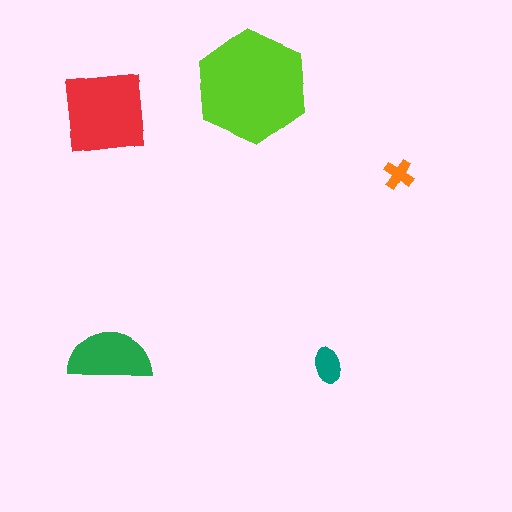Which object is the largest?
The lime hexagon.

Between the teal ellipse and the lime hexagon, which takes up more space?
The lime hexagon.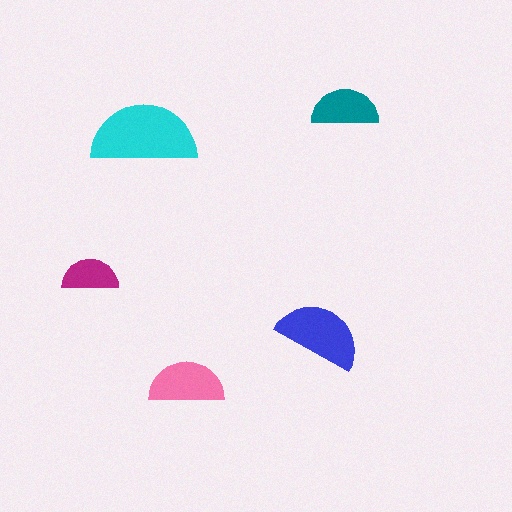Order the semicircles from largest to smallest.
the cyan one, the blue one, the pink one, the teal one, the magenta one.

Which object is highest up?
The teal semicircle is topmost.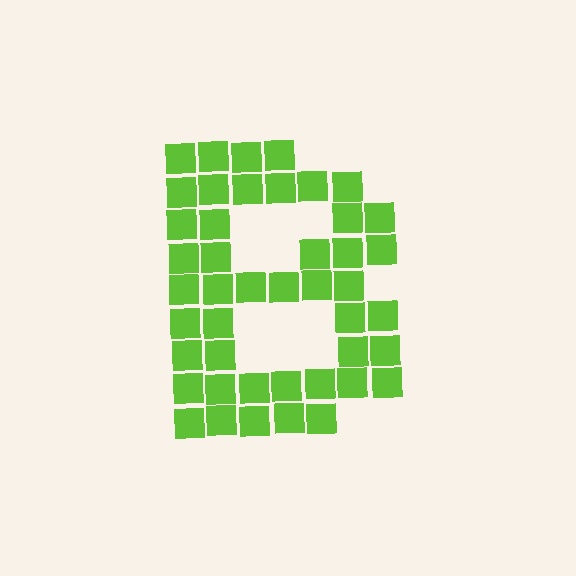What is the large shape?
The large shape is the letter B.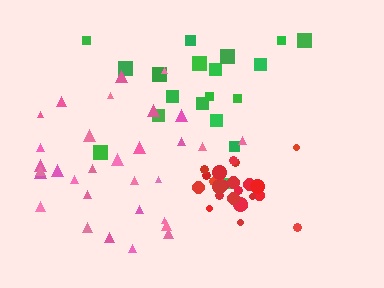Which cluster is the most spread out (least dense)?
Green.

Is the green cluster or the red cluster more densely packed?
Red.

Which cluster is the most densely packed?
Red.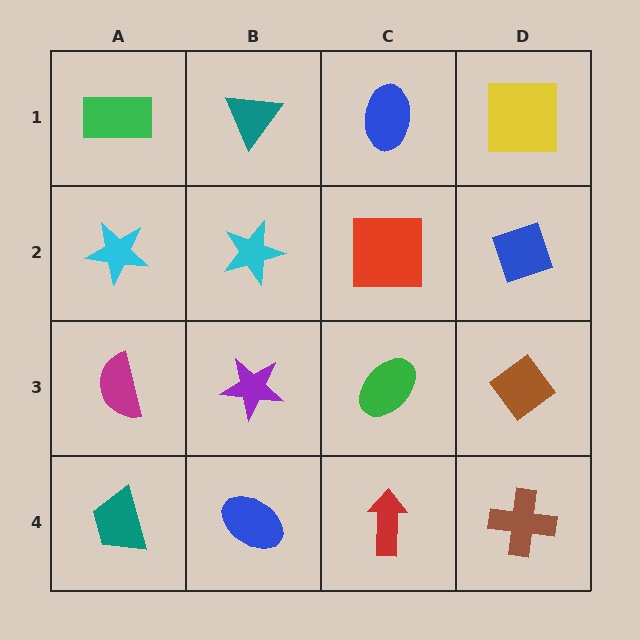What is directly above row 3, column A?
A cyan star.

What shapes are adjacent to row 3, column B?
A cyan star (row 2, column B), a blue ellipse (row 4, column B), a magenta semicircle (row 3, column A), a green ellipse (row 3, column C).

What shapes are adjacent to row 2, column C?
A blue ellipse (row 1, column C), a green ellipse (row 3, column C), a cyan star (row 2, column B), a blue diamond (row 2, column D).